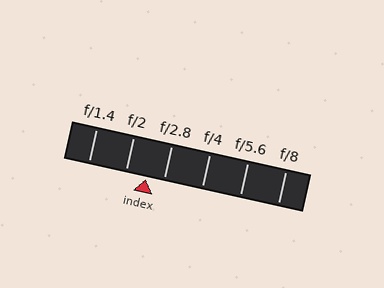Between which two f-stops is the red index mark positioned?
The index mark is between f/2 and f/2.8.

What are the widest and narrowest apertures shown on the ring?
The widest aperture shown is f/1.4 and the narrowest is f/8.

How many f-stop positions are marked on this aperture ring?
There are 6 f-stop positions marked.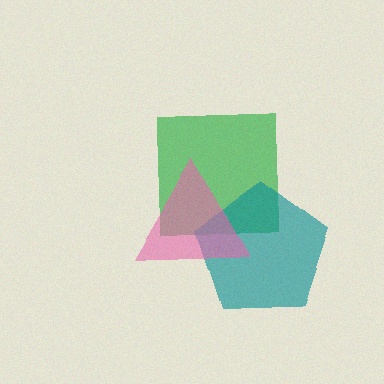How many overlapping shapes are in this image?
There are 3 overlapping shapes in the image.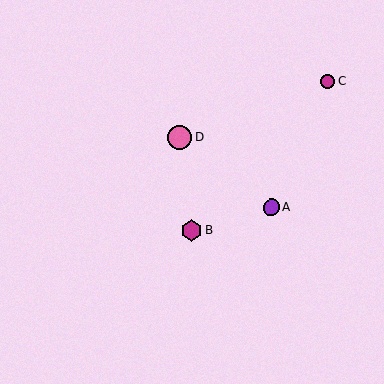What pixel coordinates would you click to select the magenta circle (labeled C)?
Click at (327, 82) to select the magenta circle C.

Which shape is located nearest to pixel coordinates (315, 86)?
The magenta circle (labeled C) at (327, 82) is nearest to that location.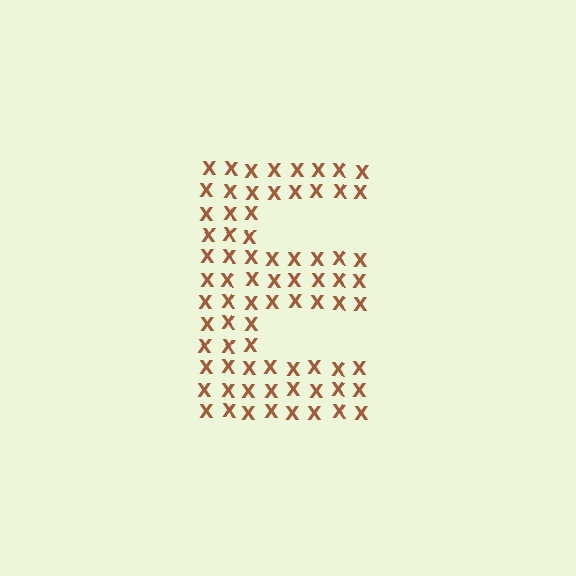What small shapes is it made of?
It is made of small letter X's.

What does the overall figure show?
The overall figure shows the letter E.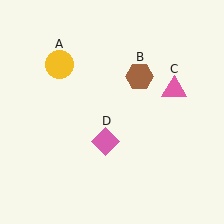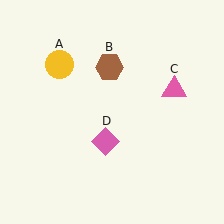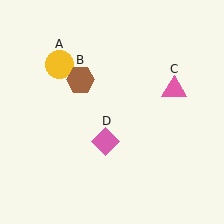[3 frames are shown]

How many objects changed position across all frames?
1 object changed position: brown hexagon (object B).